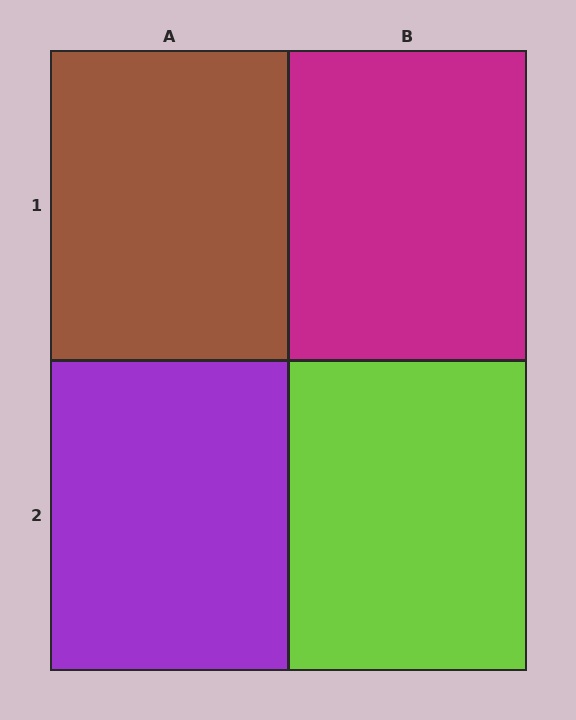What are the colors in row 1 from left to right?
Brown, magenta.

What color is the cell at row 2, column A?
Purple.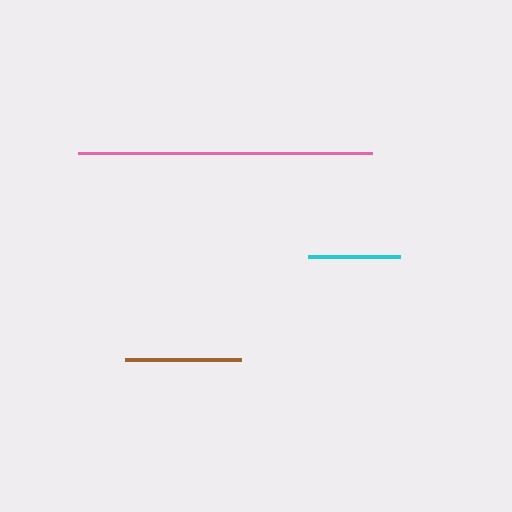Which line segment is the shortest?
The cyan line is the shortest at approximately 92 pixels.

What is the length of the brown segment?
The brown segment is approximately 116 pixels long.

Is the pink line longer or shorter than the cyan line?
The pink line is longer than the cyan line.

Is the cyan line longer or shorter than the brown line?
The brown line is longer than the cyan line.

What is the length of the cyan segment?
The cyan segment is approximately 92 pixels long.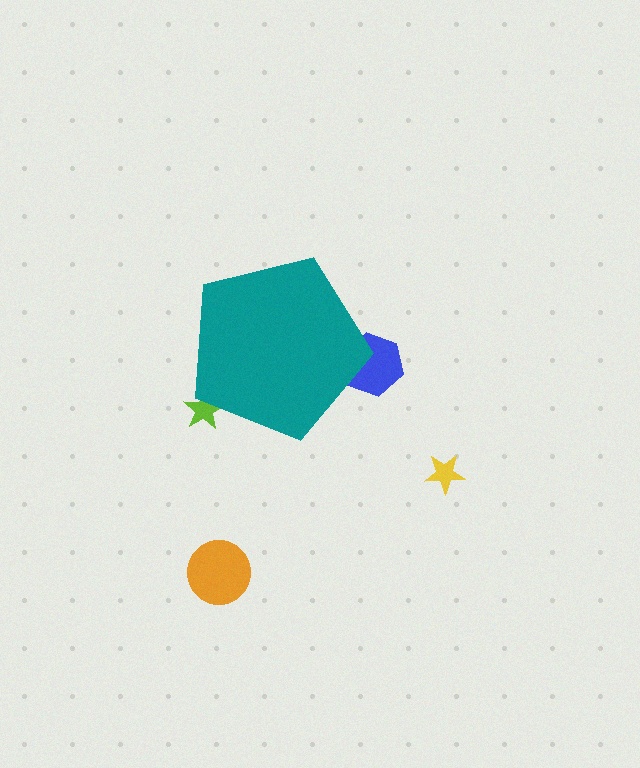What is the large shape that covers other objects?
A teal pentagon.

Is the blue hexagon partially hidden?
Yes, the blue hexagon is partially hidden behind the teal pentagon.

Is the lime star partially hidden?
Yes, the lime star is partially hidden behind the teal pentagon.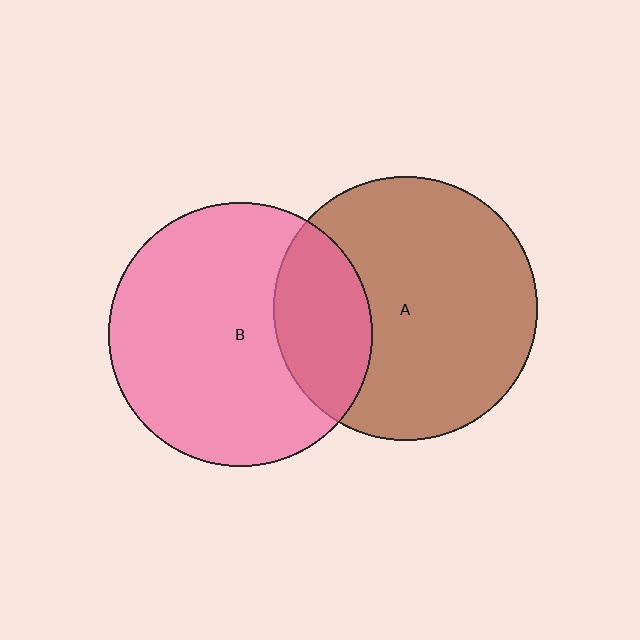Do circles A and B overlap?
Yes.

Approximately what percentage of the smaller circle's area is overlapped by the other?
Approximately 25%.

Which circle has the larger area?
Circle B (pink).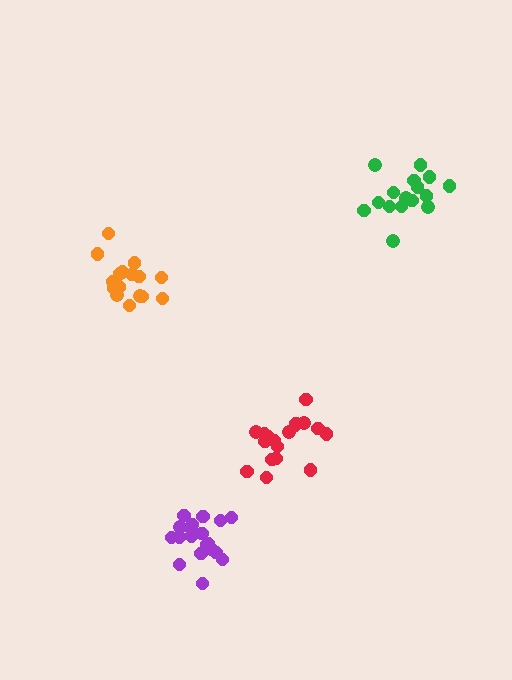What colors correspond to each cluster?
The clusters are colored: orange, red, green, purple.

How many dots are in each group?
Group 1: 16 dots, Group 2: 18 dots, Group 3: 16 dots, Group 4: 19 dots (69 total).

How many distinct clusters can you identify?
There are 4 distinct clusters.